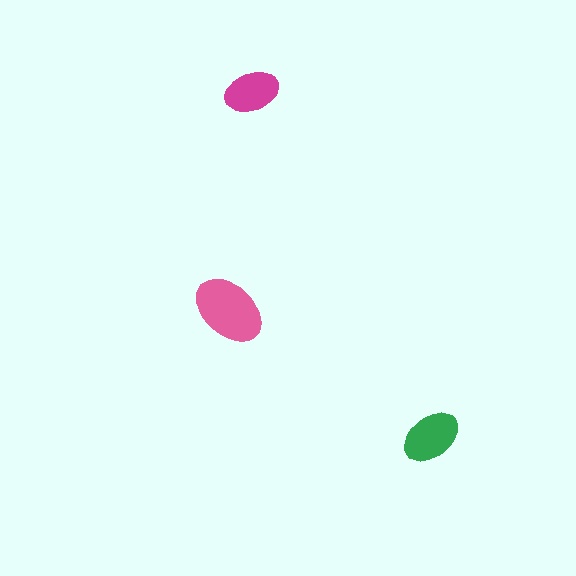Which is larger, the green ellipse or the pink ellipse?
The pink one.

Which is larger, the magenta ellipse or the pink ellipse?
The pink one.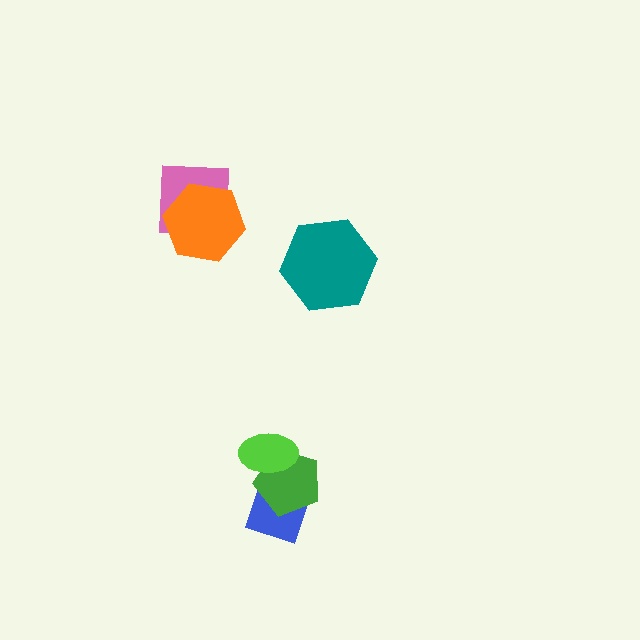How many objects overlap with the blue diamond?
2 objects overlap with the blue diamond.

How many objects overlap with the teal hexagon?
0 objects overlap with the teal hexagon.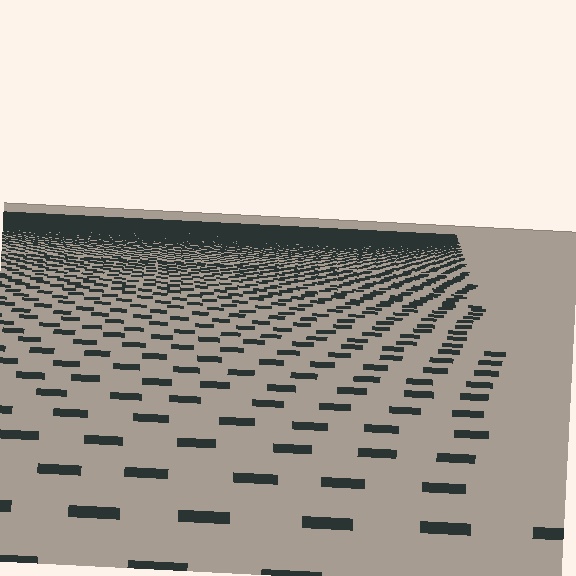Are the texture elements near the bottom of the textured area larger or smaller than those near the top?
Larger. Near the bottom, elements are closer to the viewer and appear at a bigger on-screen size.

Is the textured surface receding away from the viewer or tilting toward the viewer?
The surface is receding away from the viewer. Texture elements get smaller and denser toward the top.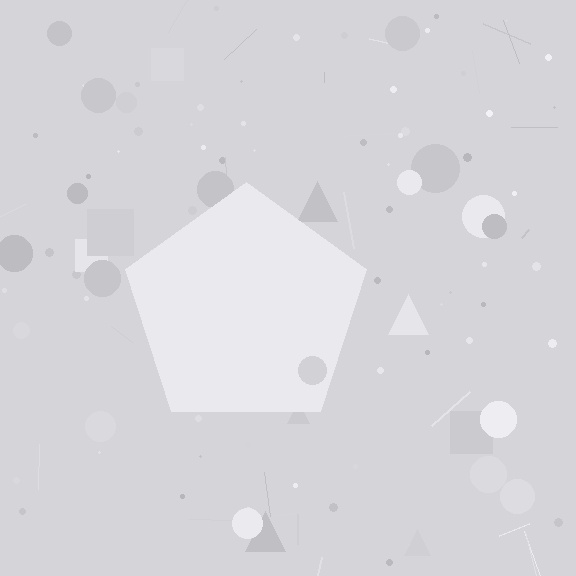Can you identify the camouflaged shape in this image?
The camouflaged shape is a pentagon.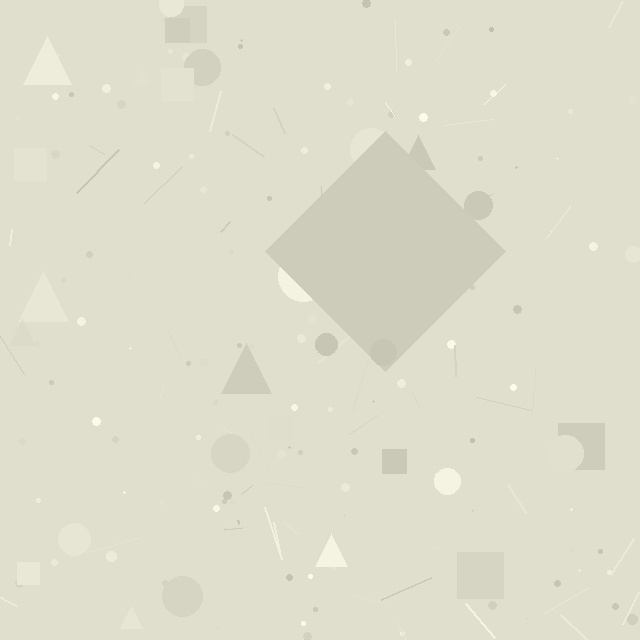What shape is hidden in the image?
A diamond is hidden in the image.